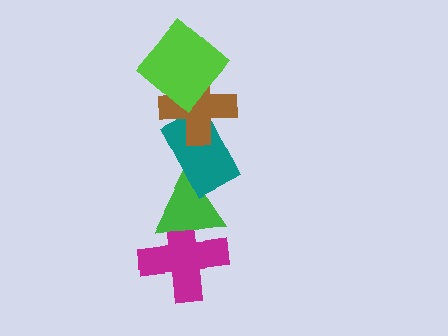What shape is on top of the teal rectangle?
The brown cross is on top of the teal rectangle.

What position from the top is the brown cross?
The brown cross is 2nd from the top.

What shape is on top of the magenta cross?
The green triangle is on top of the magenta cross.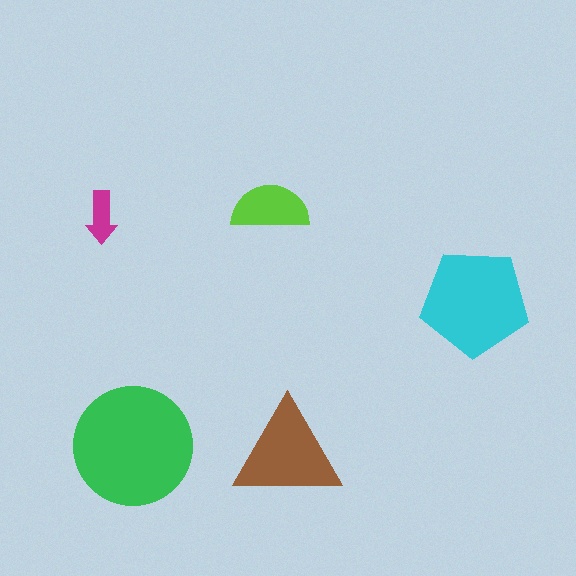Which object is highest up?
The lime semicircle is topmost.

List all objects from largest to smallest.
The green circle, the cyan pentagon, the brown triangle, the lime semicircle, the magenta arrow.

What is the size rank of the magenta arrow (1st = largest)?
5th.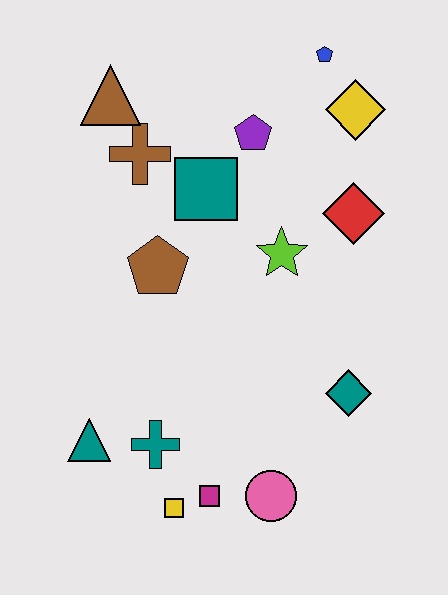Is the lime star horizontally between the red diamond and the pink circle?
Yes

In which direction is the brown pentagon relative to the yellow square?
The brown pentagon is above the yellow square.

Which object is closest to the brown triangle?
The brown cross is closest to the brown triangle.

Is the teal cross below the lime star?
Yes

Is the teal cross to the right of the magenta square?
No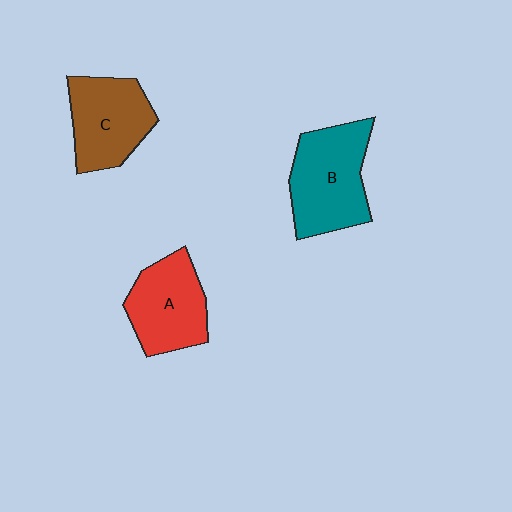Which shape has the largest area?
Shape B (teal).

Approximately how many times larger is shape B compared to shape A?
Approximately 1.2 times.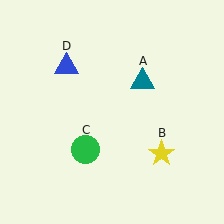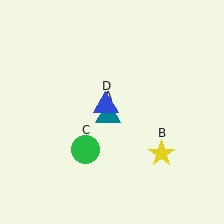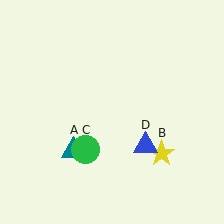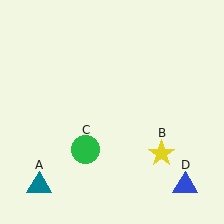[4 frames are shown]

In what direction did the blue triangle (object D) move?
The blue triangle (object D) moved down and to the right.